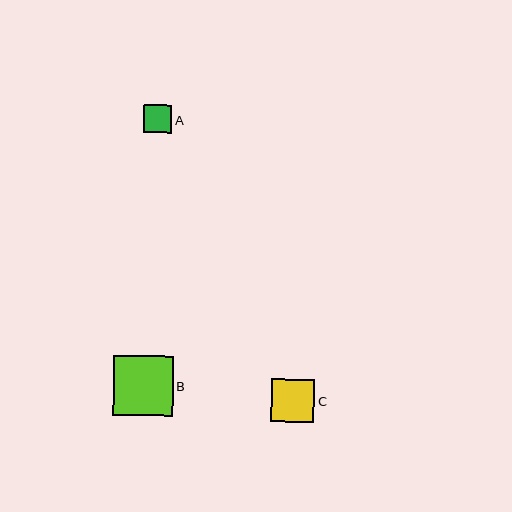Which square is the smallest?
Square A is the smallest with a size of approximately 28 pixels.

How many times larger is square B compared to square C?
Square B is approximately 1.4 times the size of square C.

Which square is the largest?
Square B is the largest with a size of approximately 60 pixels.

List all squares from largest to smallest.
From largest to smallest: B, C, A.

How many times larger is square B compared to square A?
Square B is approximately 2.1 times the size of square A.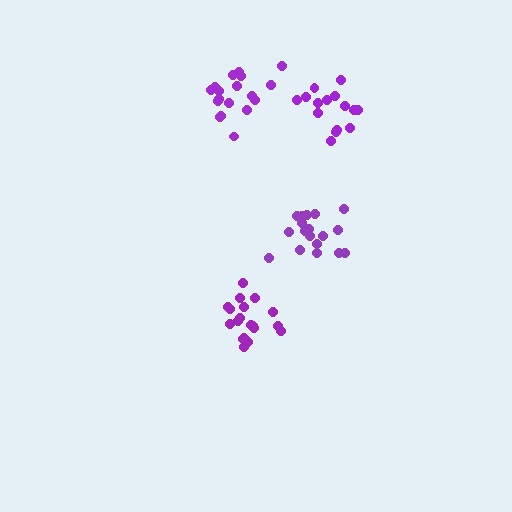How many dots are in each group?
Group 1: 18 dots, Group 2: 18 dots, Group 3: 15 dots, Group 4: 19 dots (70 total).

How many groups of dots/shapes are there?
There are 4 groups.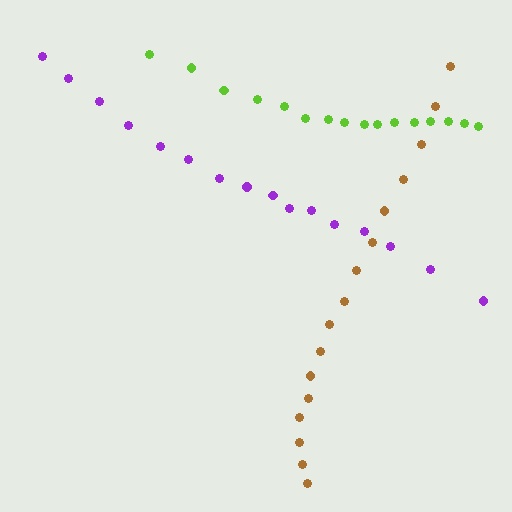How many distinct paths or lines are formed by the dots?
There are 3 distinct paths.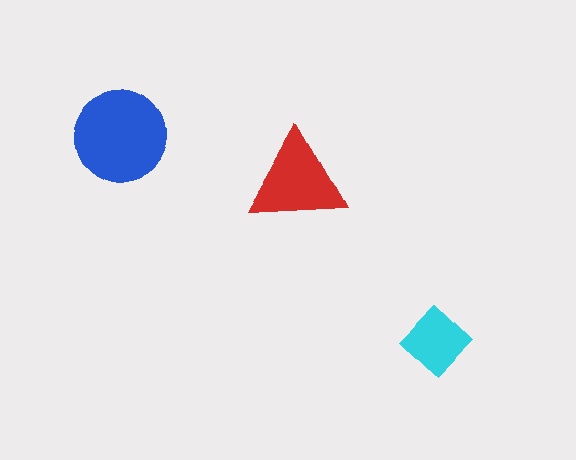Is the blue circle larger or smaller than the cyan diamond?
Larger.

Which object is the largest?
The blue circle.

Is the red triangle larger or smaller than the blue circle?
Smaller.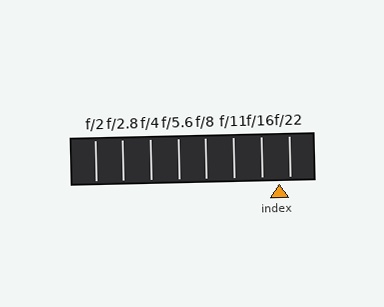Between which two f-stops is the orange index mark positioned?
The index mark is between f/16 and f/22.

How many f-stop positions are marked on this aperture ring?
There are 8 f-stop positions marked.